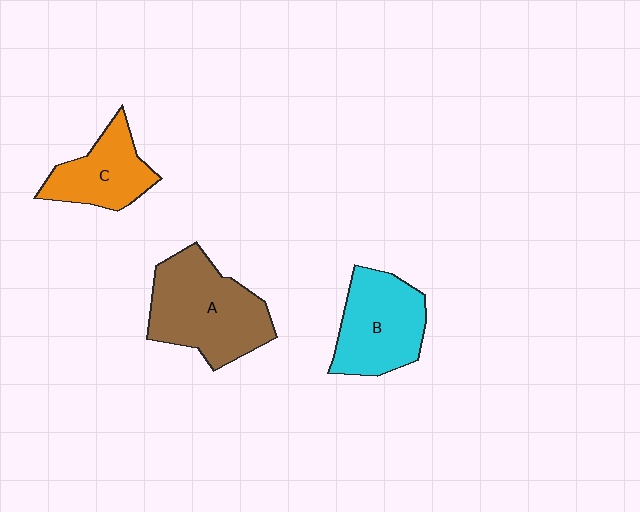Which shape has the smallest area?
Shape C (orange).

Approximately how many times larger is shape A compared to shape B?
Approximately 1.2 times.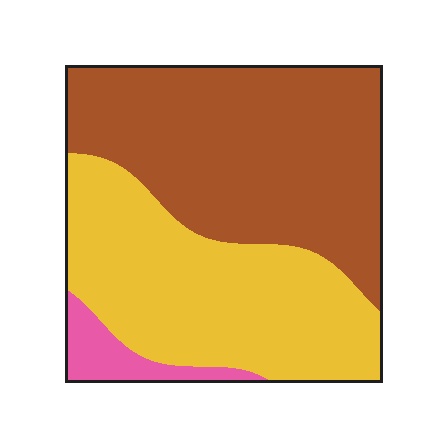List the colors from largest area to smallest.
From largest to smallest: brown, yellow, pink.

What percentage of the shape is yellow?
Yellow takes up between a third and a half of the shape.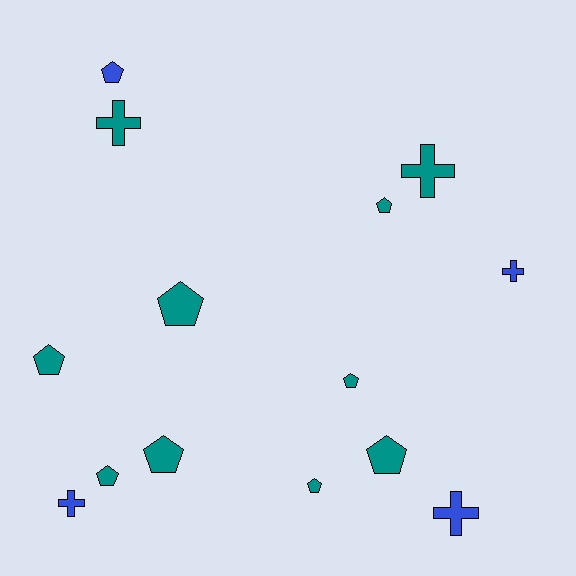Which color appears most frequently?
Teal, with 10 objects.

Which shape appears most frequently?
Pentagon, with 9 objects.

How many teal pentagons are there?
There are 8 teal pentagons.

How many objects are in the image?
There are 14 objects.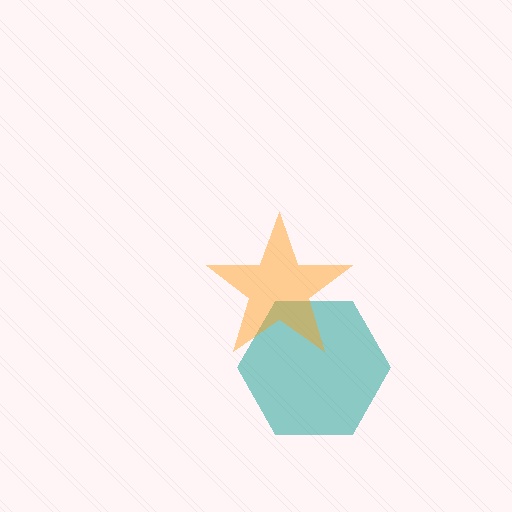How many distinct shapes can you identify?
There are 2 distinct shapes: a teal hexagon, an orange star.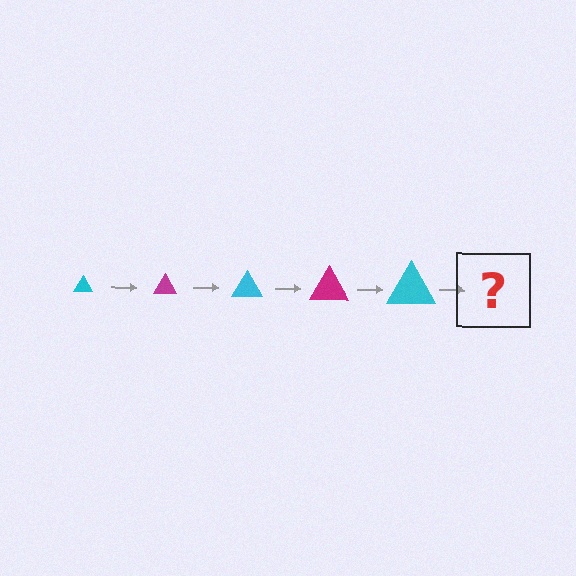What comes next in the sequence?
The next element should be a magenta triangle, larger than the previous one.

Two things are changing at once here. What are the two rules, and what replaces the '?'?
The two rules are that the triangle grows larger each step and the color cycles through cyan and magenta. The '?' should be a magenta triangle, larger than the previous one.